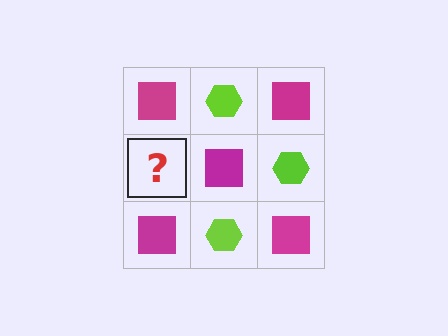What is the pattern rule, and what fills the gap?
The rule is that it alternates magenta square and lime hexagon in a checkerboard pattern. The gap should be filled with a lime hexagon.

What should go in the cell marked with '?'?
The missing cell should contain a lime hexagon.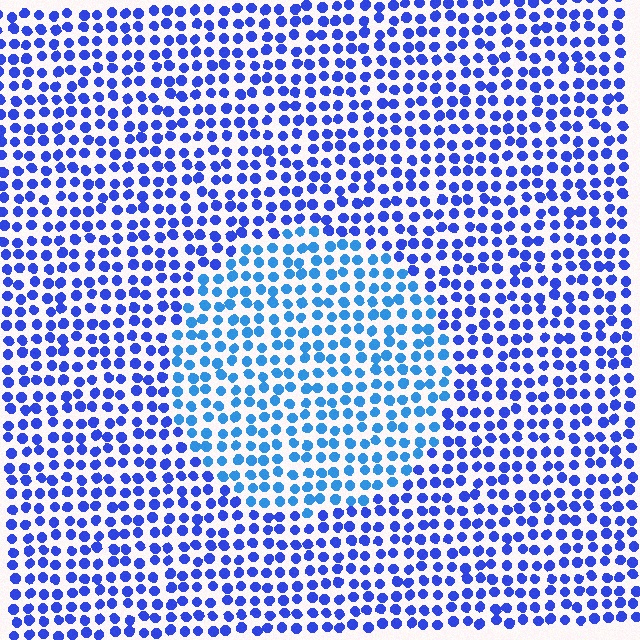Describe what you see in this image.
The image is filled with small blue elements in a uniform arrangement. A circle-shaped region is visible where the elements are tinted to a slightly different hue, forming a subtle color boundary.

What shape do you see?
I see a circle.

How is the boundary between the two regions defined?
The boundary is defined purely by a slight shift in hue (about 27 degrees). Spacing, size, and orientation are identical on both sides.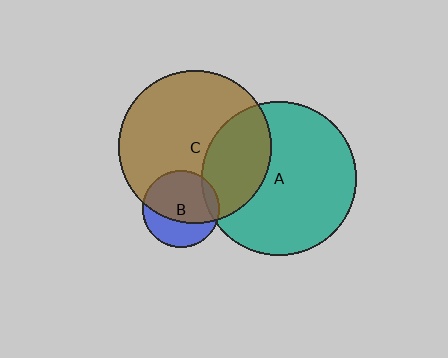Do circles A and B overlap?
Yes.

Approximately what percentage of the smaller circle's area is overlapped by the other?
Approximately 10%.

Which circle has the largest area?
Circle A (teal).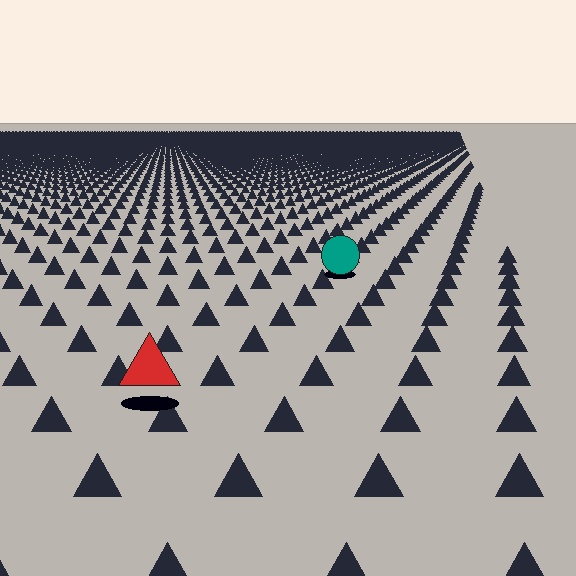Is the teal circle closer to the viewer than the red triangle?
No. The red triangle is closer — you can tell from the texture gradient: the ground texture is coarser near it.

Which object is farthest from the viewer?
The teal circle is farthest from the viewer. It appears smaller and the ground texture around it is denser.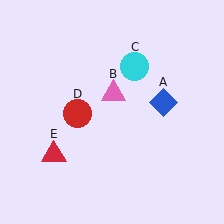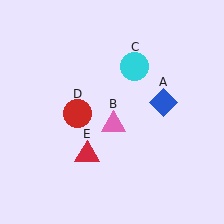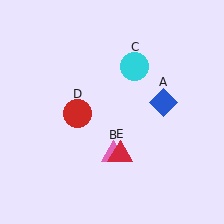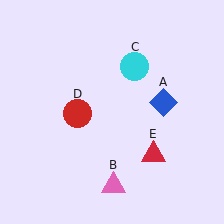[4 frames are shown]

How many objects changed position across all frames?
2 objects changed position: pink triangle (object B), red triangle (object E).